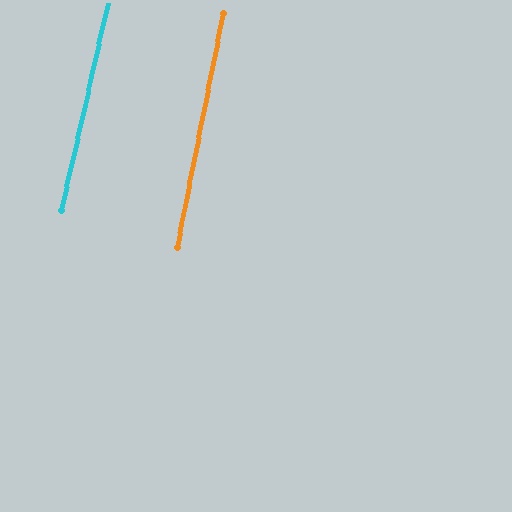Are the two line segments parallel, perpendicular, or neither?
Parallel — their directions differ by only 1.5°.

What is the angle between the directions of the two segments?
Approximately 2 degrees.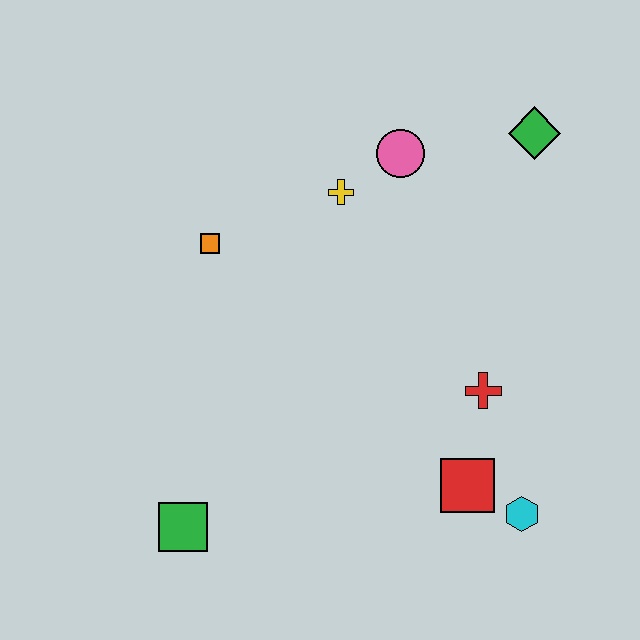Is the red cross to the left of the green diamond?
Yes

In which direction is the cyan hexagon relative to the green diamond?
The cyan hexagon is below the green diamond.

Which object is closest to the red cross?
The red square is closest to the red cross.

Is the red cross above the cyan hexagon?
Yes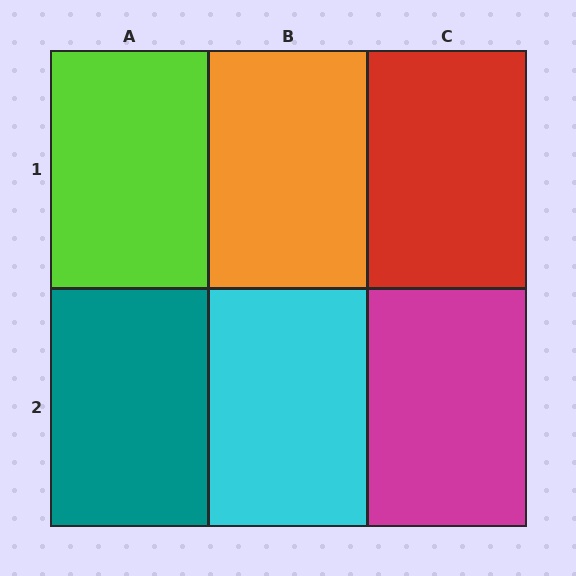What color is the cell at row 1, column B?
Orange.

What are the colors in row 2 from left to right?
Teal, cyan, magenta.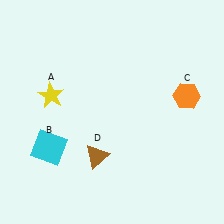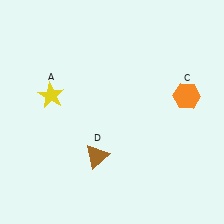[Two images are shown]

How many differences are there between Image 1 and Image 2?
There is 1 difference between the two images.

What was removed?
The cyan square (B) was removed in Image 2.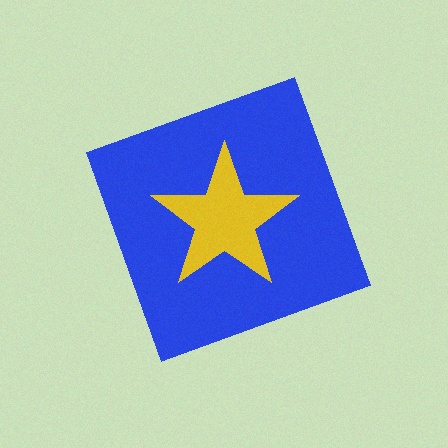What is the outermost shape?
The blue diamond.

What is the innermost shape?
The yellow star.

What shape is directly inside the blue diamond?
The yellow star.